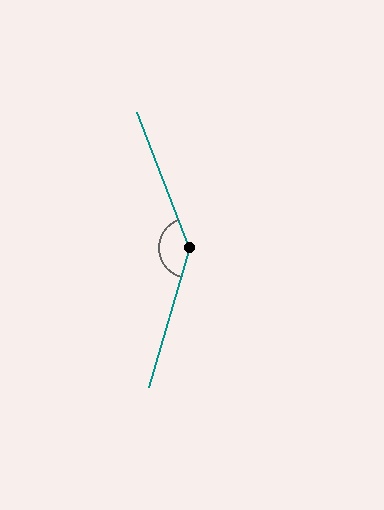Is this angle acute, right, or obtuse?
It is obtuse.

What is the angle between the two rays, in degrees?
Approximately 142 degrees.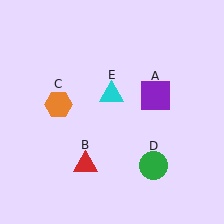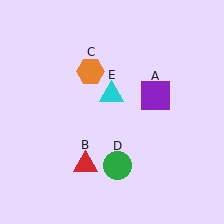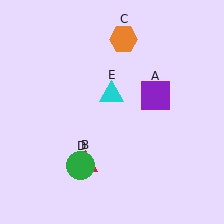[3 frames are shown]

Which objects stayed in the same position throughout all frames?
Purple square (object A) and red triangle (object B) and cyan triangle (object E) remained stationary.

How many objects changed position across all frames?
2 objects changed position: orange hexagon (object C), green circle (object D).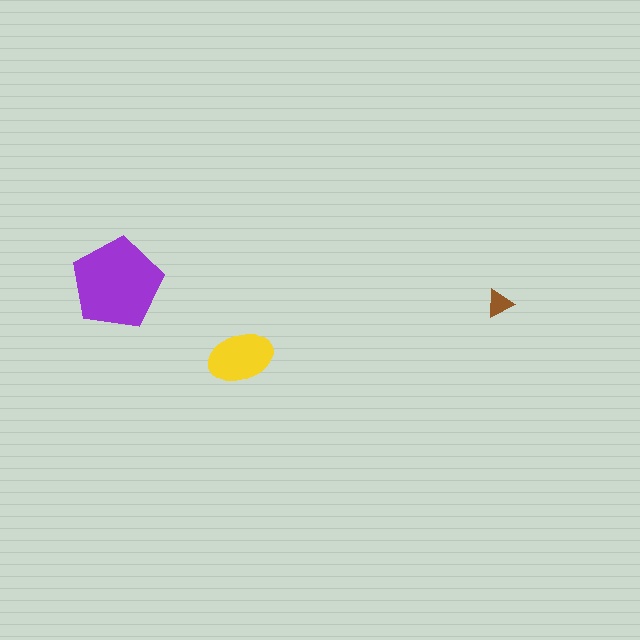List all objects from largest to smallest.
The purple pentagon, the yellow ellipse, the brown triangle.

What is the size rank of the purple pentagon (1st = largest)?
1st.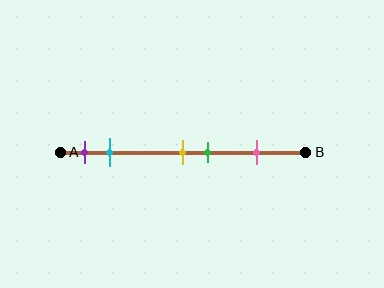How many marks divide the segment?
There are 5 marks dividing the segment.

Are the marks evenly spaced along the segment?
No, the marks are not evenly spaced.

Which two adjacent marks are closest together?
The yellow and green marks are the closest adjacent pair.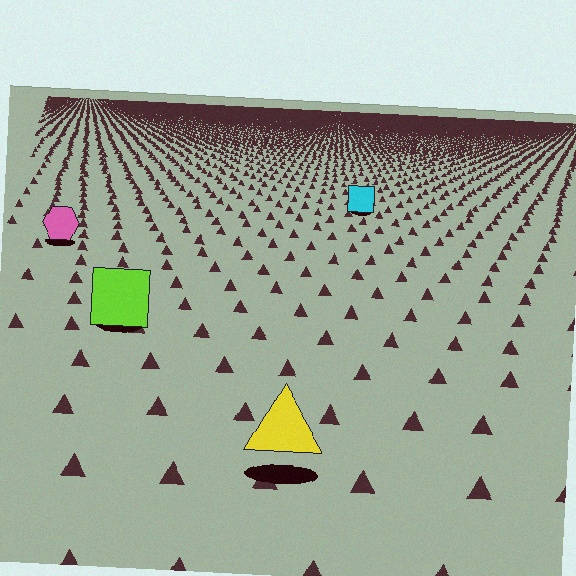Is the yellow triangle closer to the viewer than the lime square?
Yes. The yellow triangle is closer — you can tell from the texture gradient: the ground texture is coarser near it.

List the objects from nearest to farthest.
From nearest to farthest: the yellow triangle, the lime square, the pink hexagon, the cyan square.